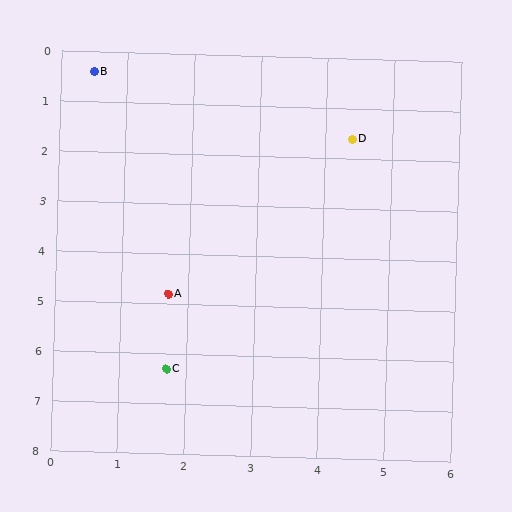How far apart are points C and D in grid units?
Points C and D are about 5.4 grid units apart.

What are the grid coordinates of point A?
Point A is at approximately (1.7, 4.8).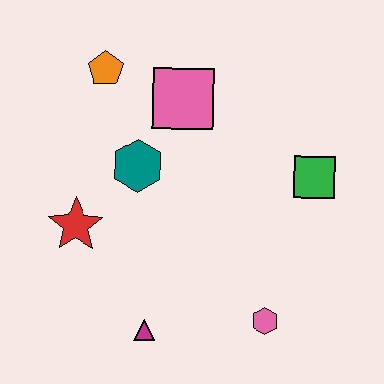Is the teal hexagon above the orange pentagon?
No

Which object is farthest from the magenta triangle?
The orange pentagon is farthest from the magenta triangle.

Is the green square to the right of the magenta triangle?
Yes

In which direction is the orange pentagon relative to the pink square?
The orange pentagon is to the left of the pink square.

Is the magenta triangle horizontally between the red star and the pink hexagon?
Yes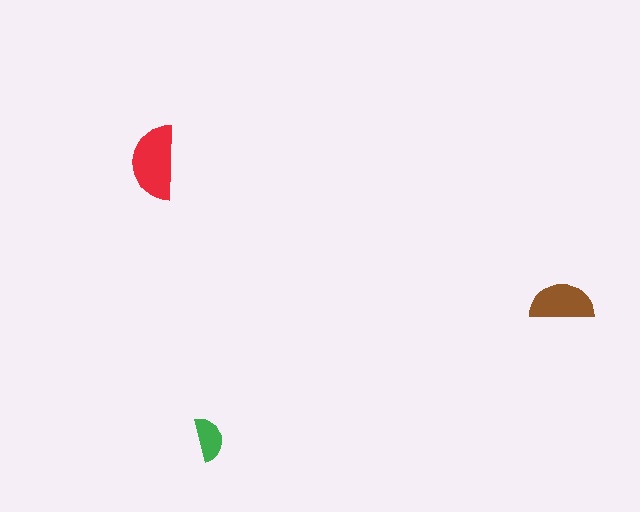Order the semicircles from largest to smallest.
the red one, the brown one, the green one.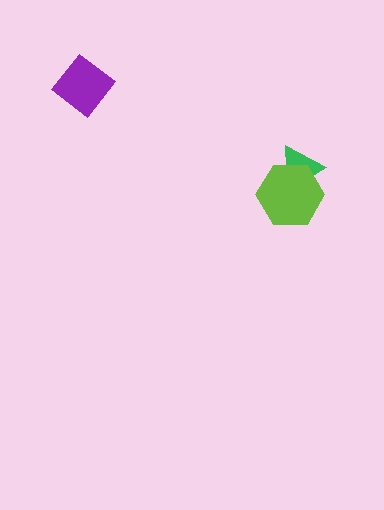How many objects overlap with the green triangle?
1 object overlaps with the green triangle.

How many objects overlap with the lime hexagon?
1 object overlaps with the lime hexagon.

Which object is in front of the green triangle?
The lime hexagon is in front of the green triangle.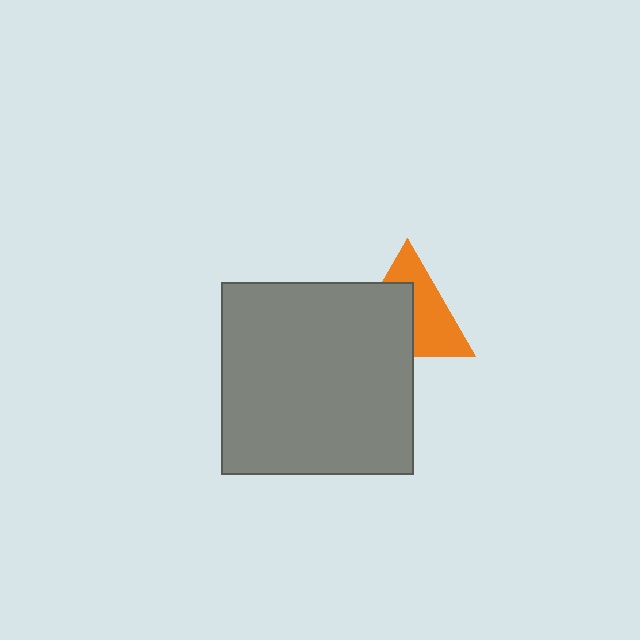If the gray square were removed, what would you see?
You would see the complete orange triangle.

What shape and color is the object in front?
The object in front is a gray square.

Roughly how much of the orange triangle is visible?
About half of it is visible (roughly 51%).